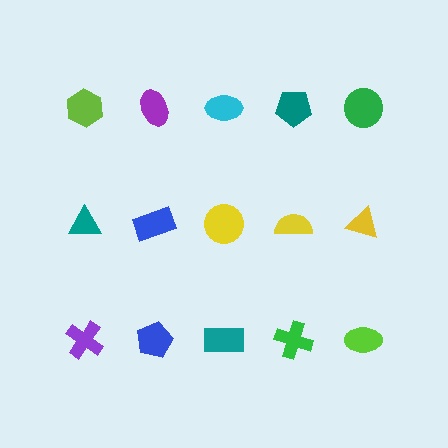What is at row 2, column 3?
A yellow circle.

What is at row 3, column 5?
A lime ellipse.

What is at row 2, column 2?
A blue rectangle.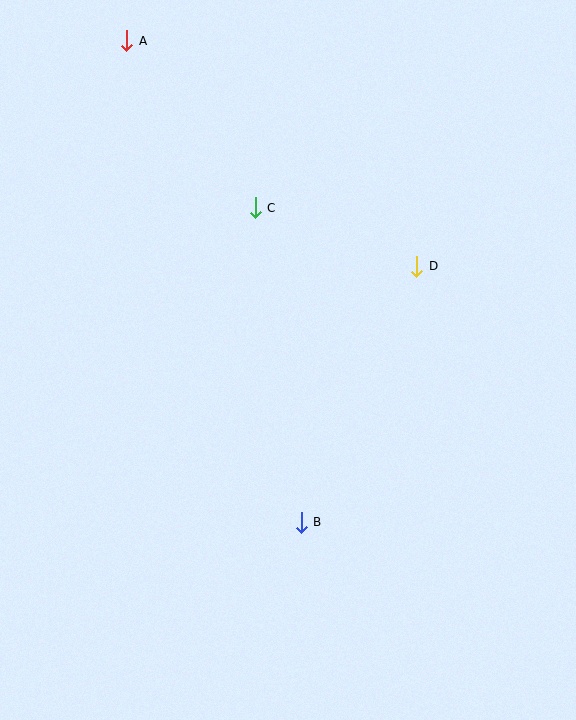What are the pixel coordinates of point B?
Point B is at (301, 522).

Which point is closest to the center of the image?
Point C at (255, 208) is closest to the center.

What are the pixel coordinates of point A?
Point A is at (127, 41).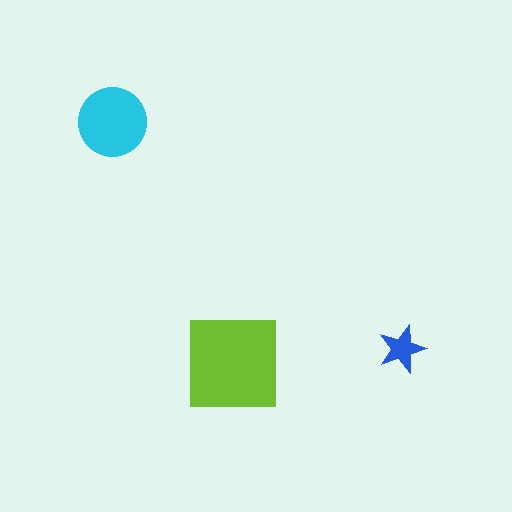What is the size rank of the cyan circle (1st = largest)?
2nd.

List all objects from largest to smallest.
The lime square, the cyan circle, the blue star.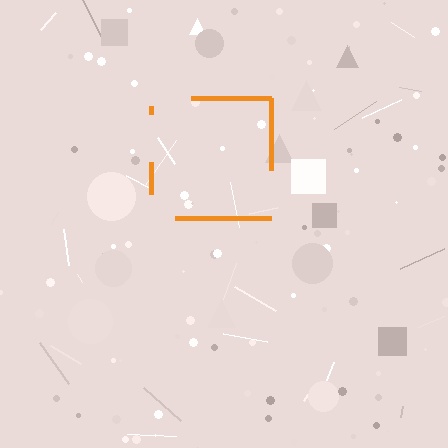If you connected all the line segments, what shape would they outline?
They would outline a square.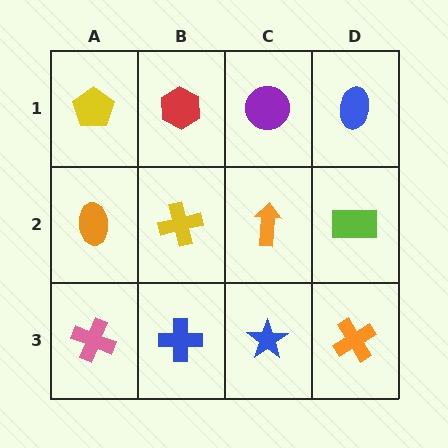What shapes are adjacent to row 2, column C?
A purple circle (row 1, column C), a blue star (row 3, column C), a yellow cross (row 2, column B), a lime rectangle (row 2, column D).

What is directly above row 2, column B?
A red hexagon.